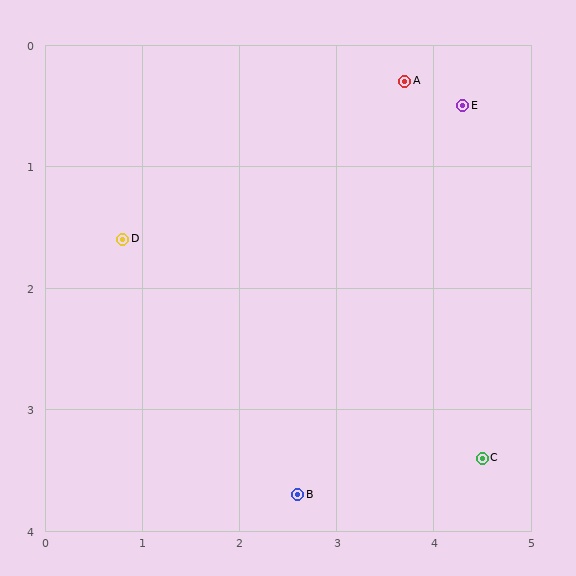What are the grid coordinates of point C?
Point C is at approximately (4.5, 3.4).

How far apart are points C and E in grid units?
Points C and E are about 2.9 grid units apart.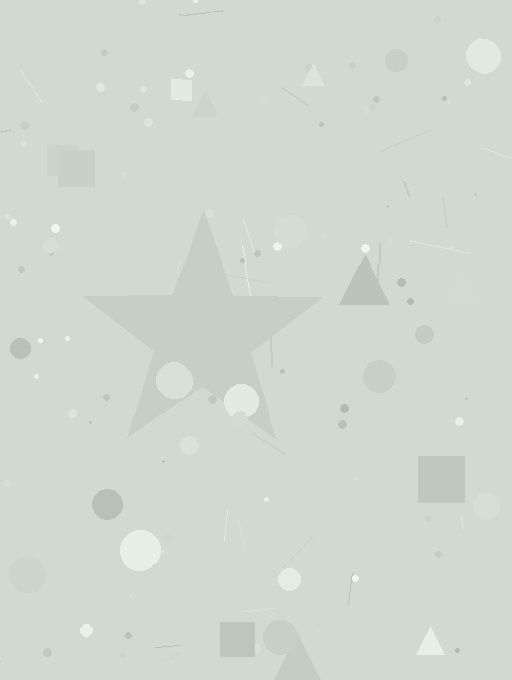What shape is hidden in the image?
A star is hidden in the image.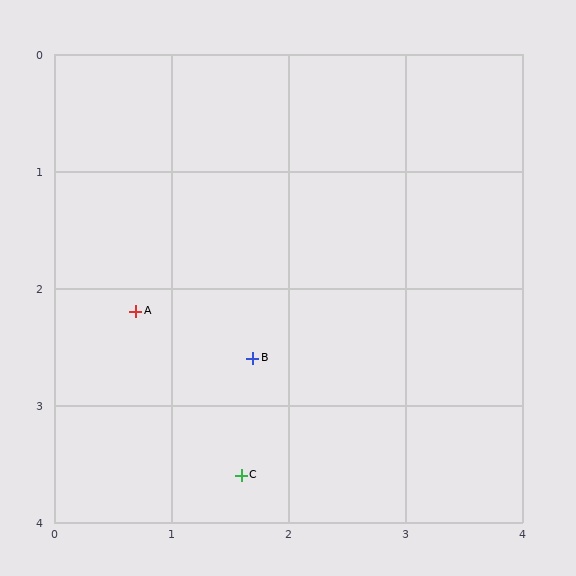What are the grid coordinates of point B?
Point B is at approximately (1.7, 2.6).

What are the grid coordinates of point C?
Point C is at approximately (1.6, 3.6).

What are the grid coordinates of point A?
Point A is at approximately (0.7, 2.2).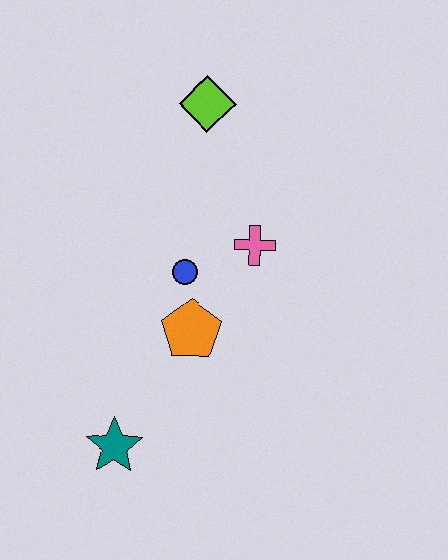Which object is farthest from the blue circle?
The teal star is farthest from the blue circle.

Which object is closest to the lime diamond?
The pink cross is closest to the lime diamond.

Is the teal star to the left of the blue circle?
Yes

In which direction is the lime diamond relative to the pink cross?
The lime diamond is above the pink cross.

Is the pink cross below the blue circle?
No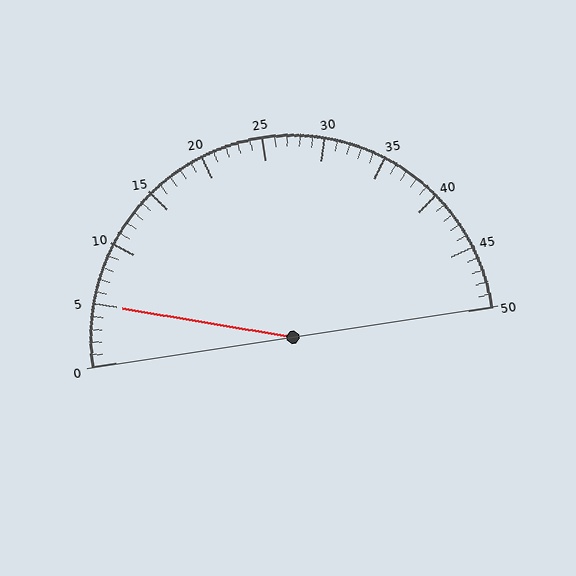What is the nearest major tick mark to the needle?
The nearest major tick mark is 5.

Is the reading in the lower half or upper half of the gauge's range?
The reading is in the lower half of the range (0 to 50).